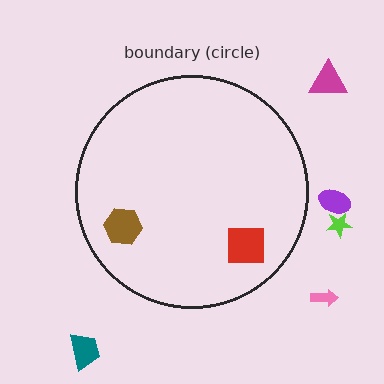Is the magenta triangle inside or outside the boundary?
Outside.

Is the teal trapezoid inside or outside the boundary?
Outside.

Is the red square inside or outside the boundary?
Inside.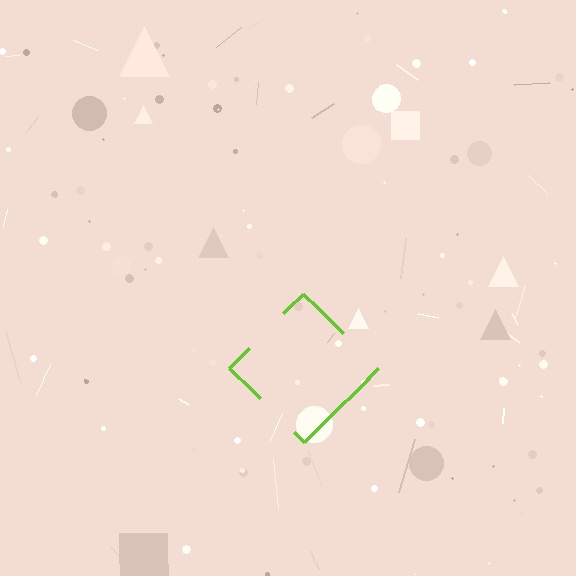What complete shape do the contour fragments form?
The contour fragments form a diamond.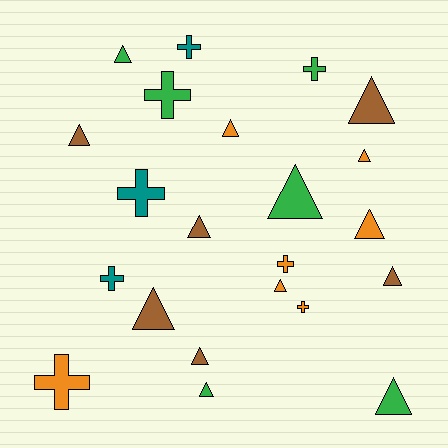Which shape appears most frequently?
Triangle, with 14 objects.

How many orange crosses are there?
There are 3 orange crosses.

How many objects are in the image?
There are 22 objects.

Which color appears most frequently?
Orange, with 7 objects.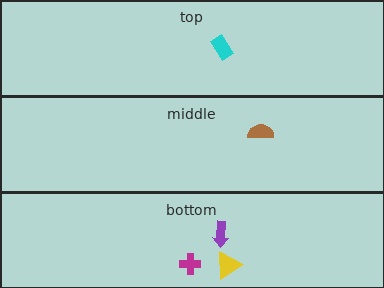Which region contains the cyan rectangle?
The top region.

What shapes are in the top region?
The cyan rectangle.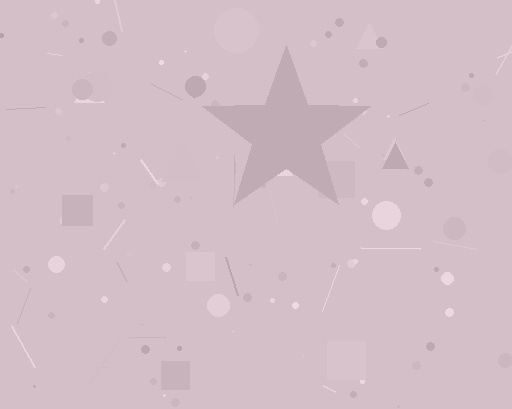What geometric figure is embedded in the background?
A star is embedded in the background.